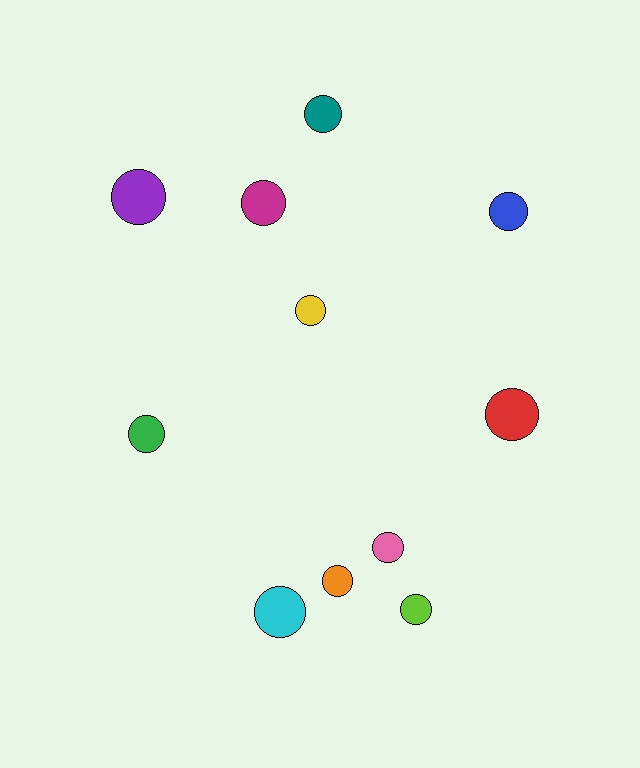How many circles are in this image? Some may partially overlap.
There are 11 circles.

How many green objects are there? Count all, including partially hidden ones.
There is 1 green object.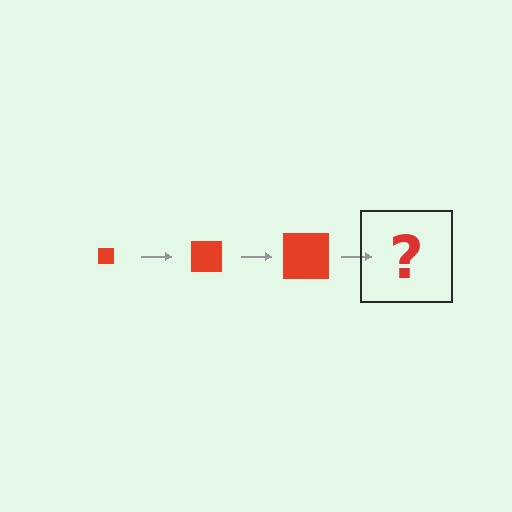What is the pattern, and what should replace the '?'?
The pattern is that the square gets progressively larger each step. The '?' should be a red square, larger than the previous one.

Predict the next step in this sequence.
The next step is a red square, larger than the previous one.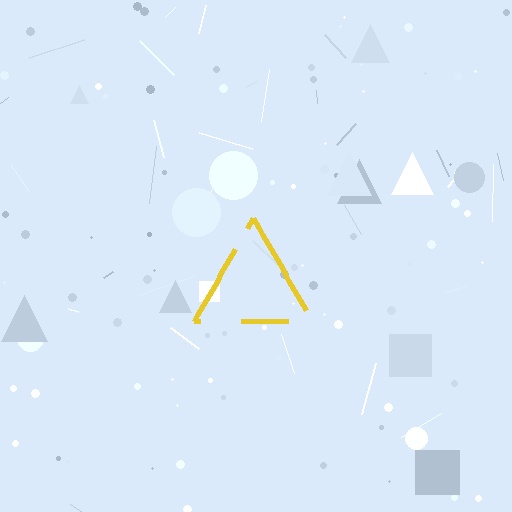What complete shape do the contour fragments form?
The contour fragments form a triangle.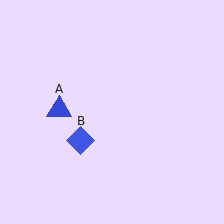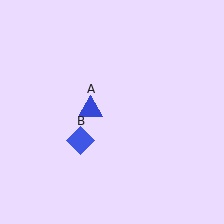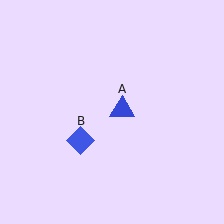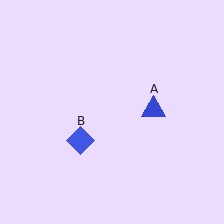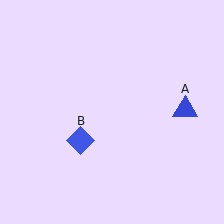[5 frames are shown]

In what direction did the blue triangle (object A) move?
The blue triangle (object A) moved right.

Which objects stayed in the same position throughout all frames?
Blue diamond (object B) remained stationary.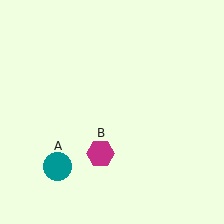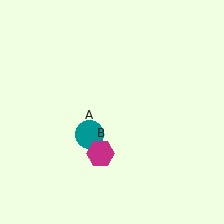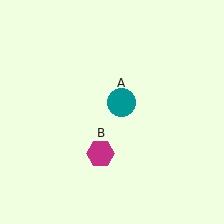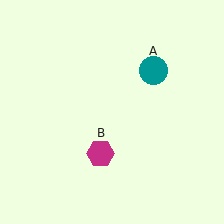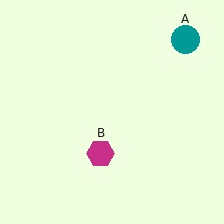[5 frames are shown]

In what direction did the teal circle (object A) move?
The teal circle (object A) moved up and to the right.